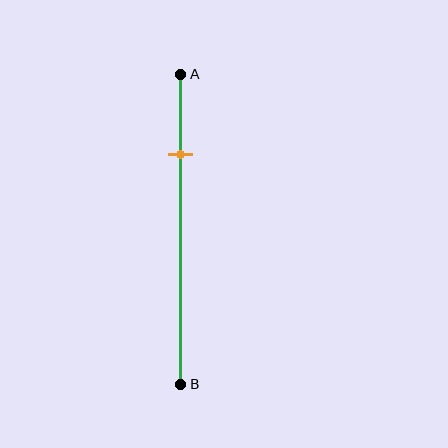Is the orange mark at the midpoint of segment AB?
No, the mark is at about 25% from A, not at the 50% midpoint.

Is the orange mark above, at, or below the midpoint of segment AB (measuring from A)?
The orange mark is above the midpoint of segment AB.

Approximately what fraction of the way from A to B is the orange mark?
The orange mark is approximately 25% of the way from A to B.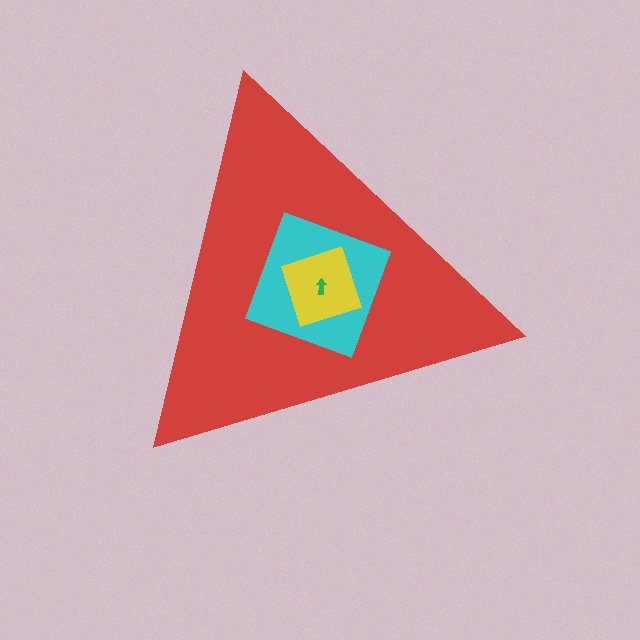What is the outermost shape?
The red triangle.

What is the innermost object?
The green arrow.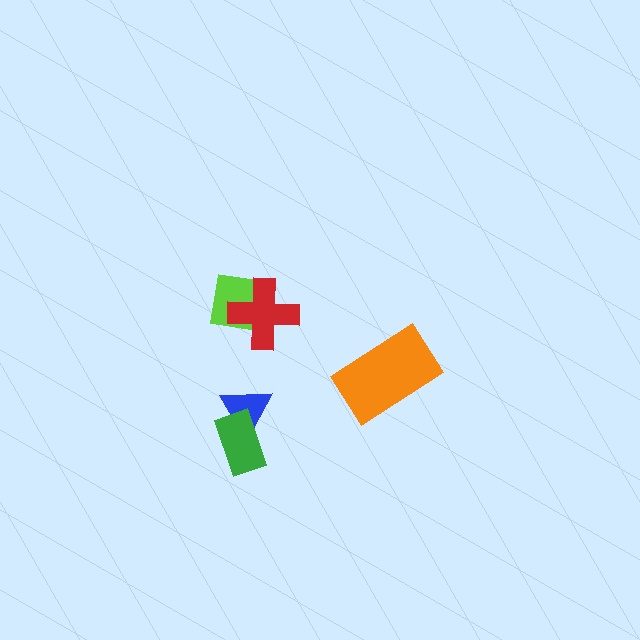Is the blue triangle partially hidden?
Yes, it is partially covered by another shape.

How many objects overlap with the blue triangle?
1 object overlaps with the blue triangle.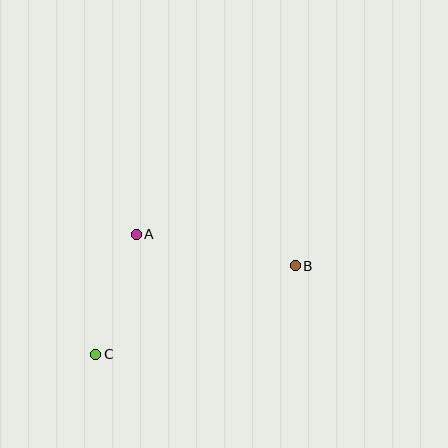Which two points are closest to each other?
Points A and C are closest to each other.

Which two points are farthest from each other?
Points B and C are farthest from each other.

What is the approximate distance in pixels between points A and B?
The distance between A and B is approximately 162 pixels.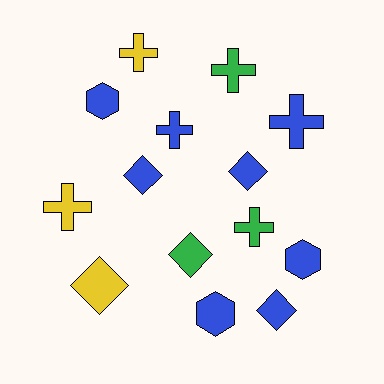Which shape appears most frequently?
Cross, with 6 objects.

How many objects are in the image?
There are 14 objects.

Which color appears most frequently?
Blue, with 8 objects.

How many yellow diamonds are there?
There is 1 yellow diamond.